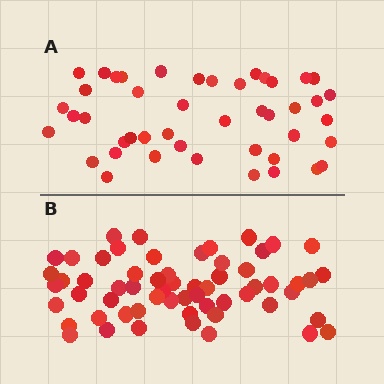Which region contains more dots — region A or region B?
Region B (the bottom region) has more dots.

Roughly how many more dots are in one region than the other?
Region B has approximately 15 more dots than region A.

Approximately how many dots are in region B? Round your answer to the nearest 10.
About 60 dots.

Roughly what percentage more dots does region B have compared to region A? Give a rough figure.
About 35% more.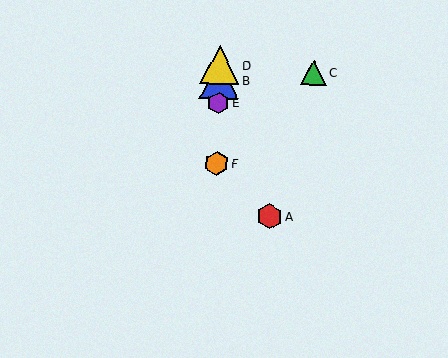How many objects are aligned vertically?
4 objects (B, D, E, F) are aligned vertically.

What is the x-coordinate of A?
Object A is at x≈269.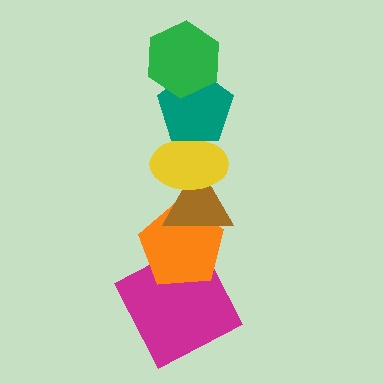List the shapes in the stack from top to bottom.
From top to bottom: the green hexagon, the teal pentagon, the yellow ellipse, the brown triangle, the orange pentagon, the magenta square.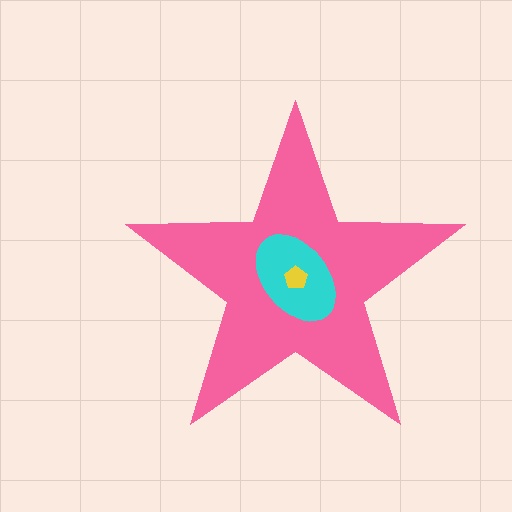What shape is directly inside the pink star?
The cyan ellipse.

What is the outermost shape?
The pink star.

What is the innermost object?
The yellow pentagon.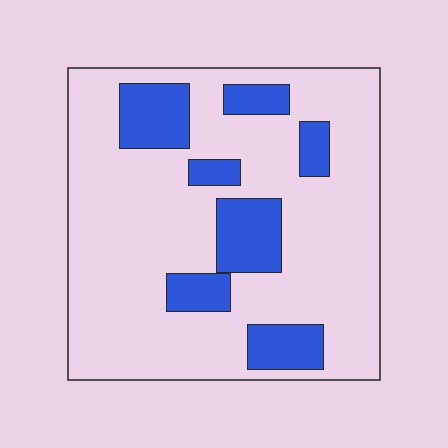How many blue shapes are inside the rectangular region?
7.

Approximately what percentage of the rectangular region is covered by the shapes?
Approximately 20%.